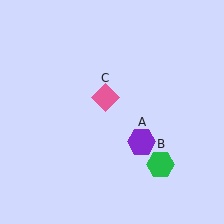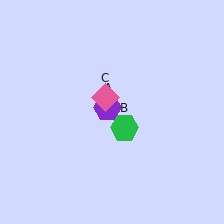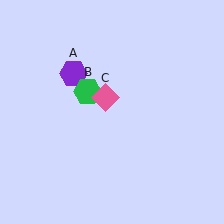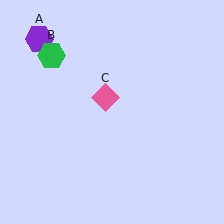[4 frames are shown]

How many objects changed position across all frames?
2 objects changed position: purple hexagon (object A), green hexagon (object B).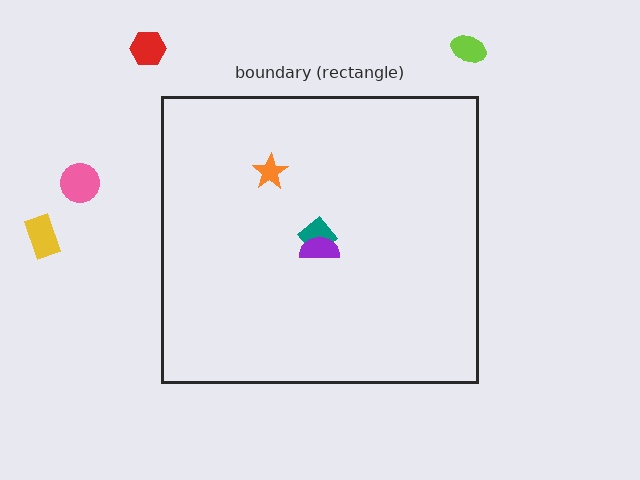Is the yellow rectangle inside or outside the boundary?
Outside.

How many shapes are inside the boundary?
3 inside, 4 outside.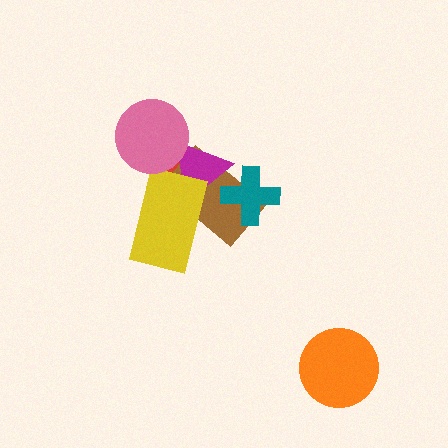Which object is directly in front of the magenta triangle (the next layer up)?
The teal cross is directly in front of the magenta triangle.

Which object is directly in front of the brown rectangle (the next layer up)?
The magenta triangle is directly in front of the brown rectangle.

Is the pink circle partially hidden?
No, no other shape covers it.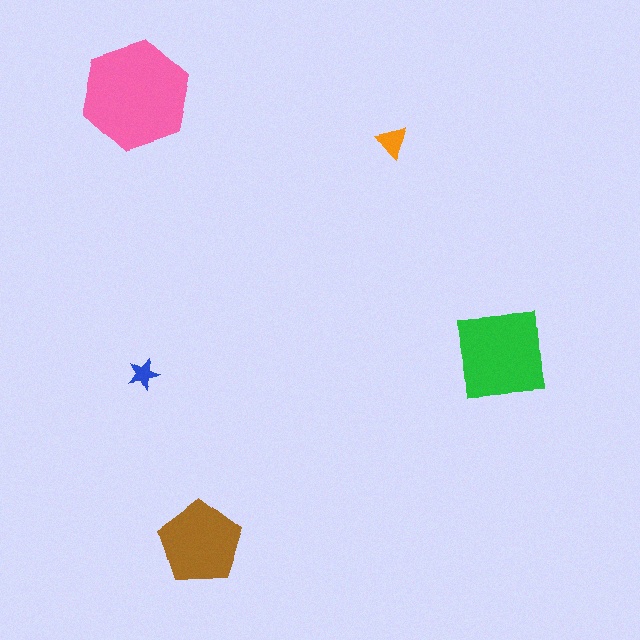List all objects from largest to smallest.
The pink hexagon, the green square, the brown pentagon, the orange triangle, the blue star.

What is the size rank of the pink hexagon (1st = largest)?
1st.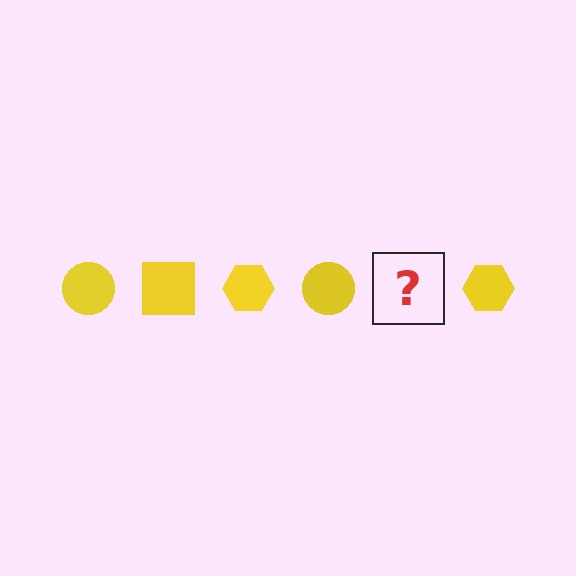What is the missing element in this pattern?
The missing element is a yellow square.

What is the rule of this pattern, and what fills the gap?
The rule is that the pattern cycles through circle, square, hexagon shapes in yellow. The gap should be filled with a yellow square.